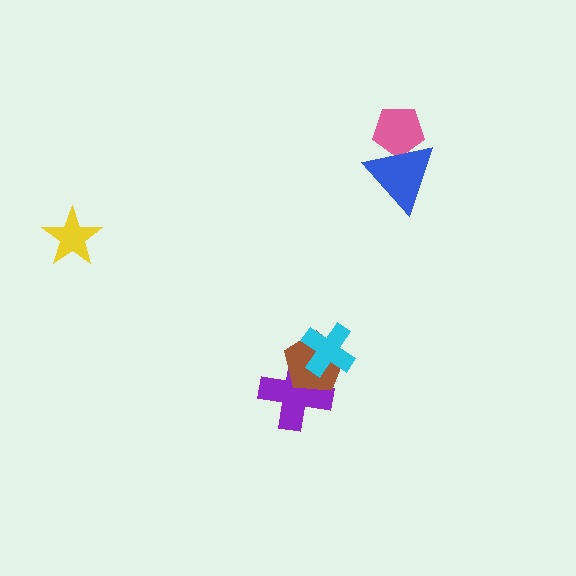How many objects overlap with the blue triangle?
1 object overlaps with the blue triangle.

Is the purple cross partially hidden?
Yes, it is partially covered by another shape.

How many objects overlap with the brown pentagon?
2 objects overlap with the brown pentagon.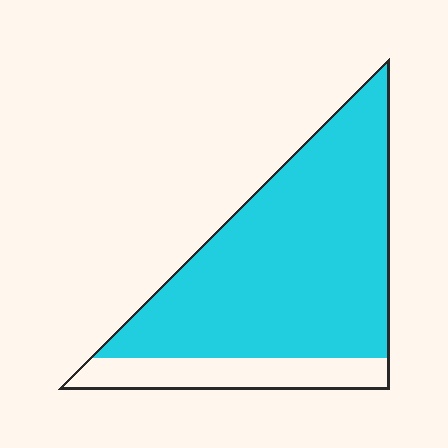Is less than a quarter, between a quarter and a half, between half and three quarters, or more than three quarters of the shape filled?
More than three quarters.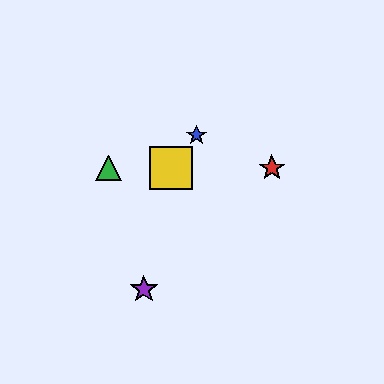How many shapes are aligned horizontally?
3 shapes (the red star, the green triangle, the yellow square) are aligned horizontally.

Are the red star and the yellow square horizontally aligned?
Yes, both are at y≈168.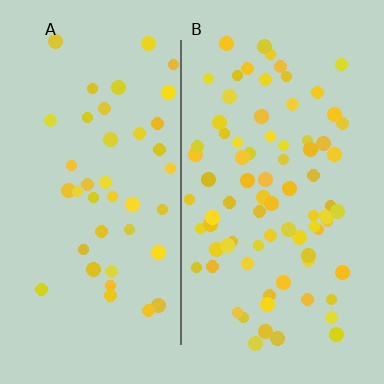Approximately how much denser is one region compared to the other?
Approximately 1.8× — region B over region A.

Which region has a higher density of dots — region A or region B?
B (the right).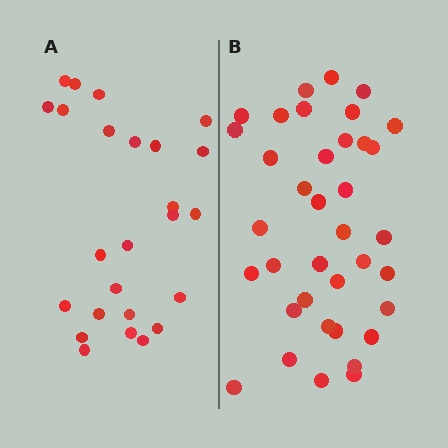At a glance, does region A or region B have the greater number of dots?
Region B (the right region) has more dots.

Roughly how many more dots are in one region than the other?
Region B has roughly 12 or so more dots than region A.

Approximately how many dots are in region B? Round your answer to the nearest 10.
About 40 dots. (The exact count is 37, which rounds to 40.)